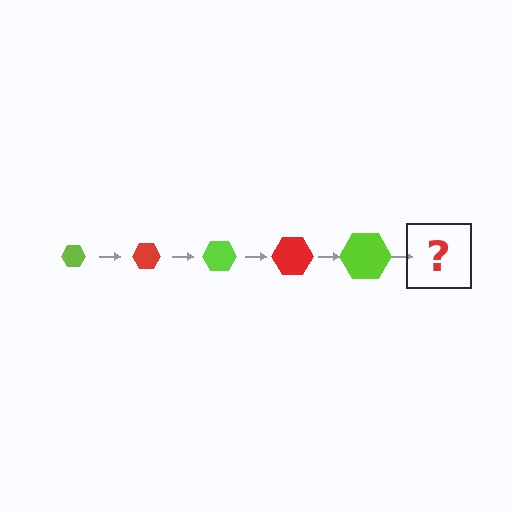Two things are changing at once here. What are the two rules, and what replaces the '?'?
The two rules are that the hexagon grows larger each step and the color cycles through lime and red. The '?' should be a red hexagon, larger than the previous one.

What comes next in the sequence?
The next element should be a red hexagon, larger than the previous one.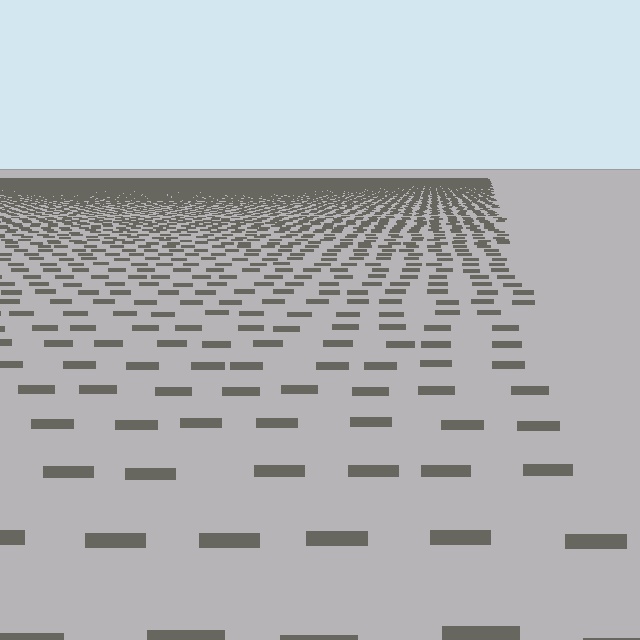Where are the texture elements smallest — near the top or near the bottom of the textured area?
Near the top.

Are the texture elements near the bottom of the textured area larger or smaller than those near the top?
Larger. Near the bottom, elements are closer to the viewer and appear at a bigger on-screen size.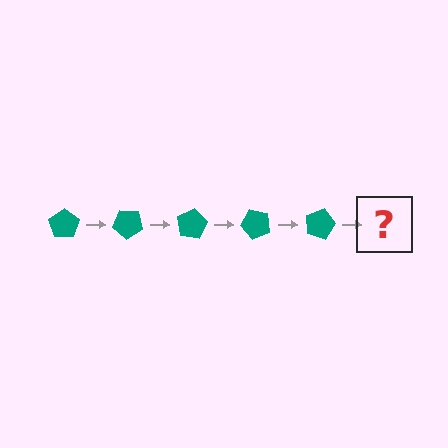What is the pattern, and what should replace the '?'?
The pattern is that the pentagon rotates 40 degrees each step. The '?' should be a teal pentagon rotated 200 degrees.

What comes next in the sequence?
The next element should be a teal pentagon rotated 200 degrees.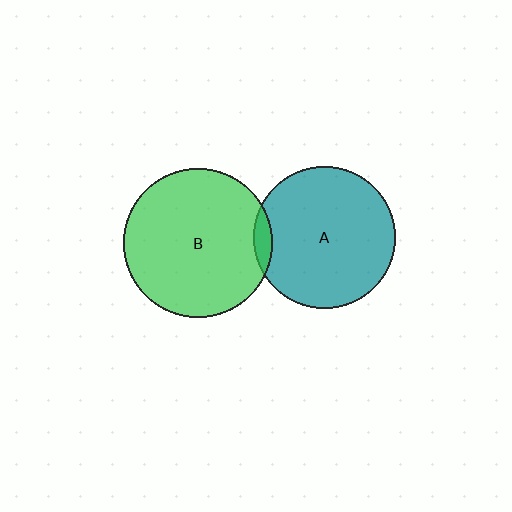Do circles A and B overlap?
Yes.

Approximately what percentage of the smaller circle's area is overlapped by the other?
Approximately 5%.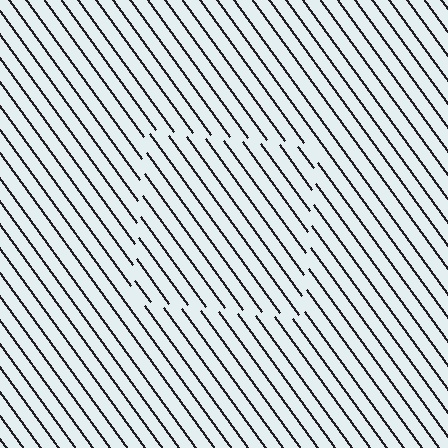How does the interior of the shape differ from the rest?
The interior of the shape contains the same grating, shifted by half a period — the contour is defined by the phase discontinuity where line-ends from the inner and outer gratings abut.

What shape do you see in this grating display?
An illusory square. The interior of the shape contains the same grating, shifted by half a period — the contour is defined by the phase discontinuity where line-ends from the inner and outer gratings abut.